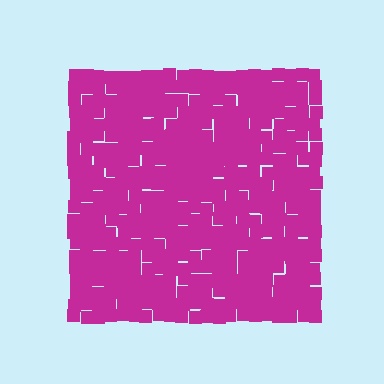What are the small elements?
The small elements are squares.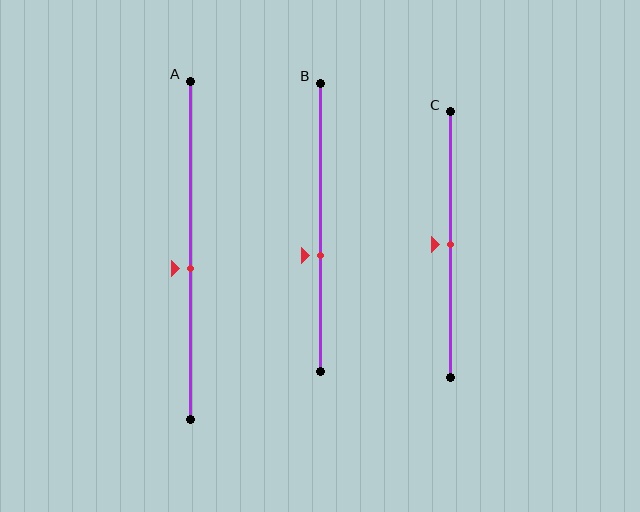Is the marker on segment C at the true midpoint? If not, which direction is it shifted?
Yes, the marker on segment C is at the true midpoint.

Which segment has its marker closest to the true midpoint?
Segment C has its marker closest to the true midpoint.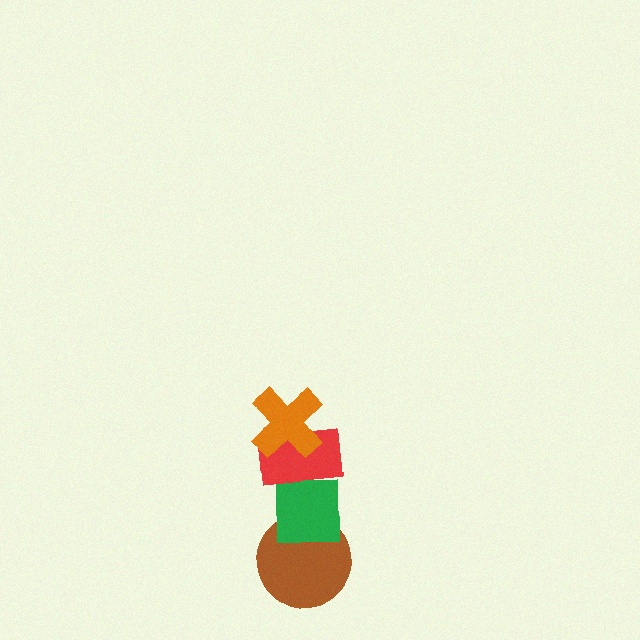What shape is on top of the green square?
The red rectangle is on top of the green square.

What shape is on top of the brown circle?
The green square is on top of the brown circle.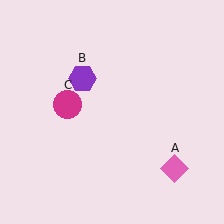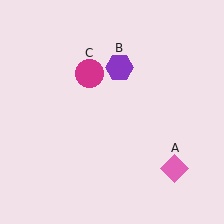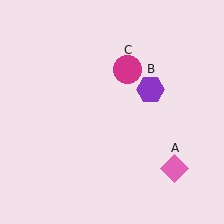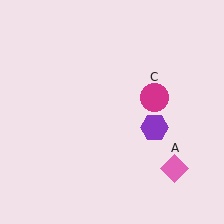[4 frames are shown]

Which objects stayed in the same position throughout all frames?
Pink diamond (object A) remained stationary.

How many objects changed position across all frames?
2 objects changed position: purple hexagon (object B), magenta circle (object C).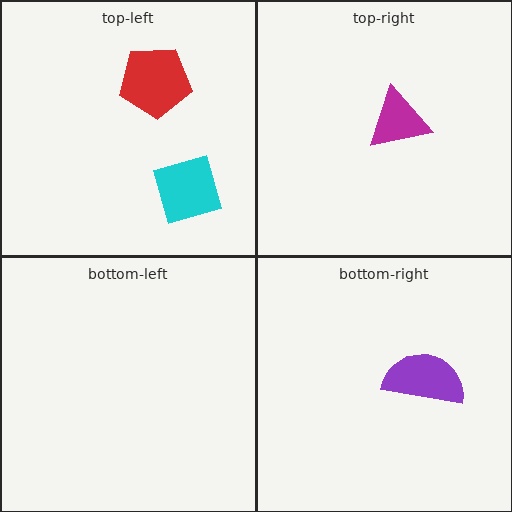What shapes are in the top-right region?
The magenta triangle.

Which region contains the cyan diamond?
The top-left region.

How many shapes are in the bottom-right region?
1.